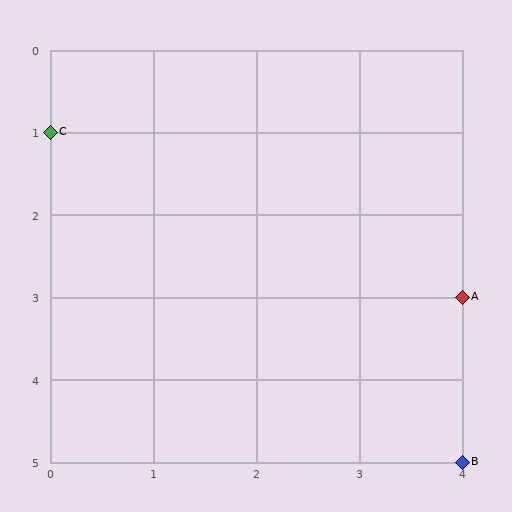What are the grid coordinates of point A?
Point A is at grid coordinates (4, 3).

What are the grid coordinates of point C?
Point C is at grid coordinates (0, 1).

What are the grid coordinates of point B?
Point B is at grid coordinates (4, 5).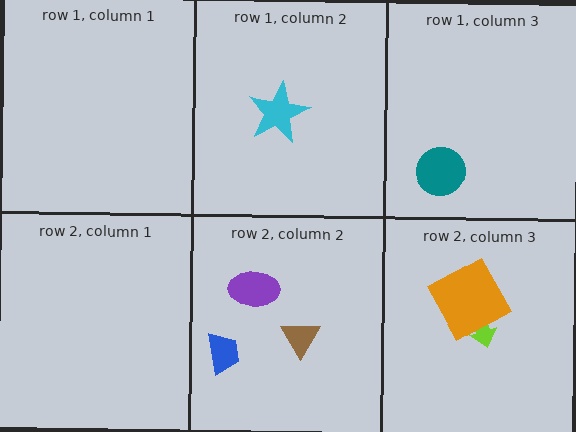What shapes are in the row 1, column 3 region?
The teal circle.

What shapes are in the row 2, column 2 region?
The blue trapezoid, the purple ellipse, the brown triangle.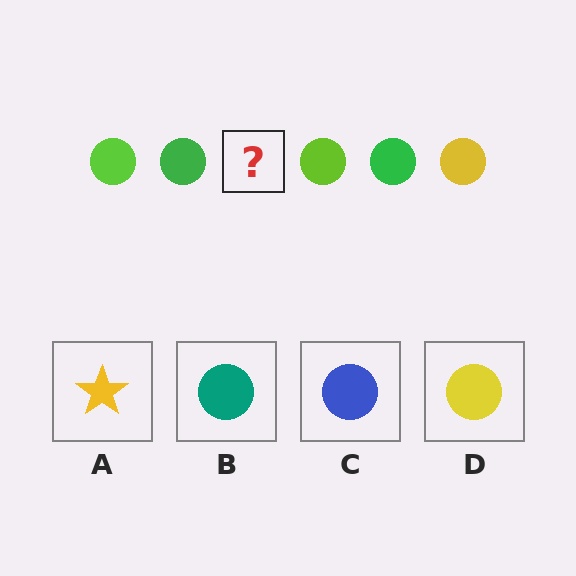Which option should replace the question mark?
Option D.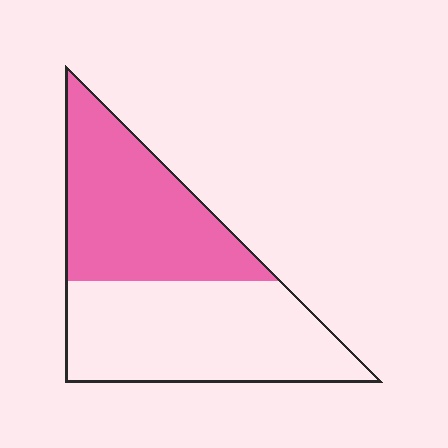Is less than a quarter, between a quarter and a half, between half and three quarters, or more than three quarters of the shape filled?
Between a quarter and a half.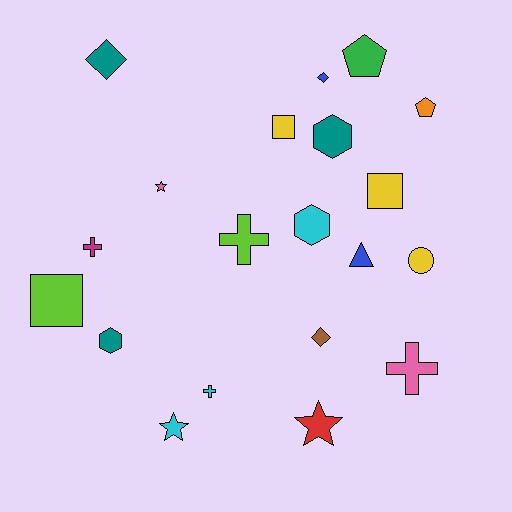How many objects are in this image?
There are 20 objects.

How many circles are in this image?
There is 1 circle.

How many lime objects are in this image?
There are 2 lime objects.